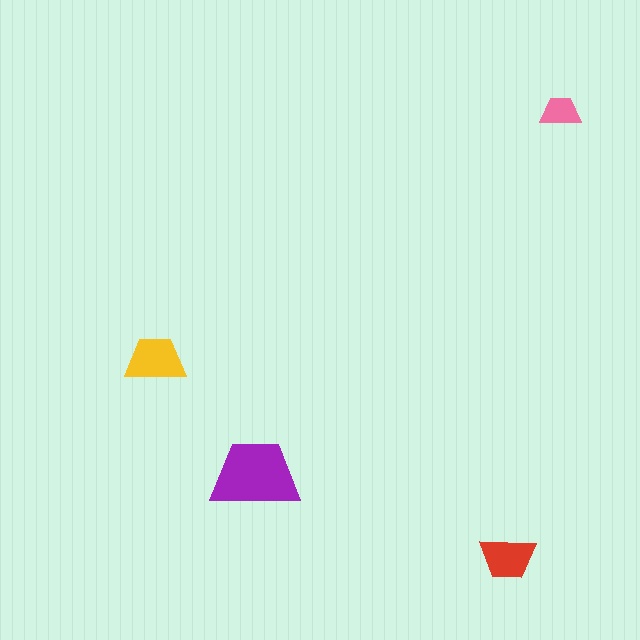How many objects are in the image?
There are 4 objects in the image.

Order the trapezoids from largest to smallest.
the purple one, the yellow one, the red one, the pink one.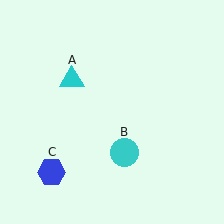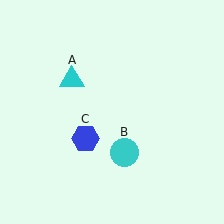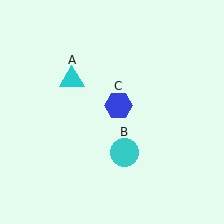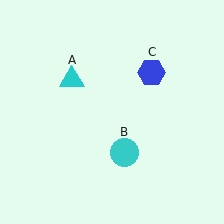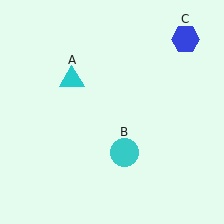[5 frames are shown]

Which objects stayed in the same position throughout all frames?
Cyan triangle (object A) and cyan circle (object B) remained stationary.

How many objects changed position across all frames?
1 object changed position: blue hexagon (object C).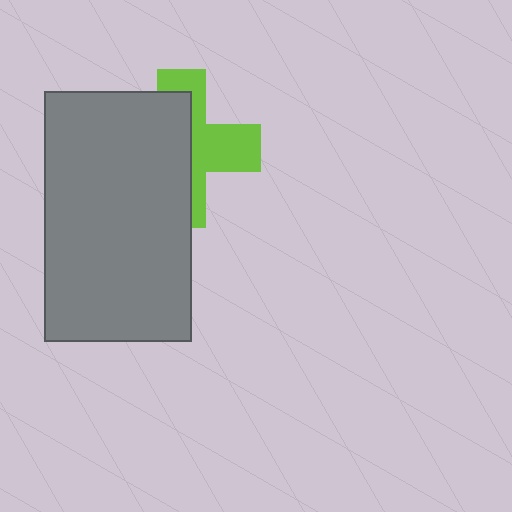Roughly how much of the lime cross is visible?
A small part of it is visible (roughly 44%).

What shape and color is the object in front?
The object in front is a gray rectangle.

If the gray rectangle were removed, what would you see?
You would see the complete lime cross.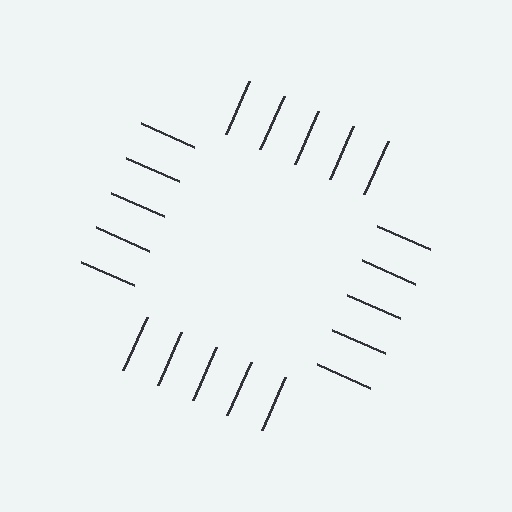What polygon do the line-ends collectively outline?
An illusory square — the line segments terminate on its edges but no continuous stroke is drawn.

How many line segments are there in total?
20 — 5 along each of the 4 edges.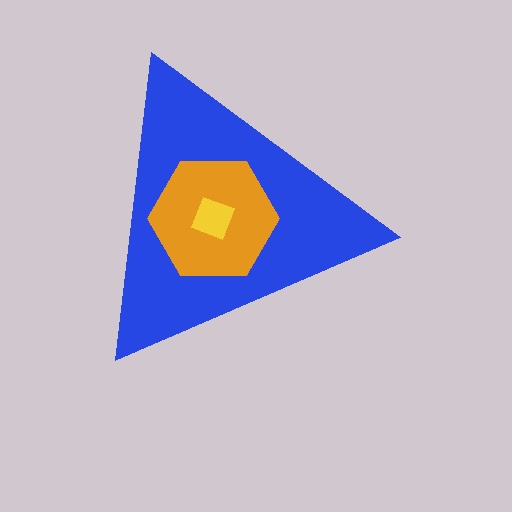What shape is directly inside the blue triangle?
The orange hexagon.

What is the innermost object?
The yellow square.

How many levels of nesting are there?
3.